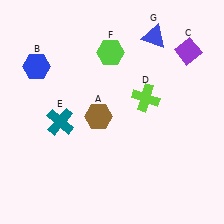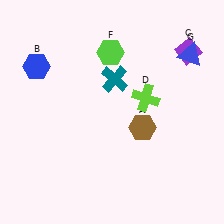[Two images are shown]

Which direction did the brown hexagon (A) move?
The brown hexagon (A) moved right.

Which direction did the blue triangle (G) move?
The blue triangle (G) moved right.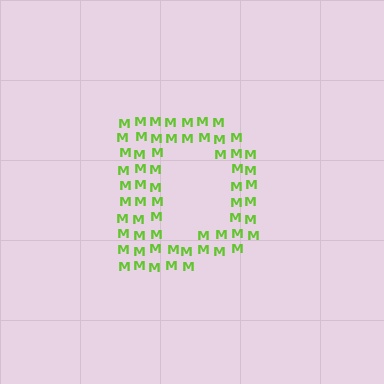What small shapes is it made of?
It is made of small letter M's.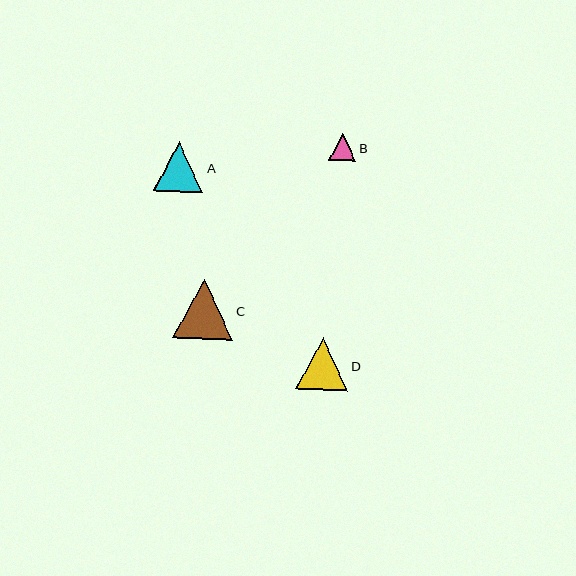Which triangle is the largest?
Triangle C is the largest with a size of approximately 60 pixels.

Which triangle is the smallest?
Triangle B is the smallest with a size of approximately 27 pixels.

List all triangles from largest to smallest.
From largest to smallest: C, D, A, B.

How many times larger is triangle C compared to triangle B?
Triangle C is approximately 2.2 times the size of triangle B.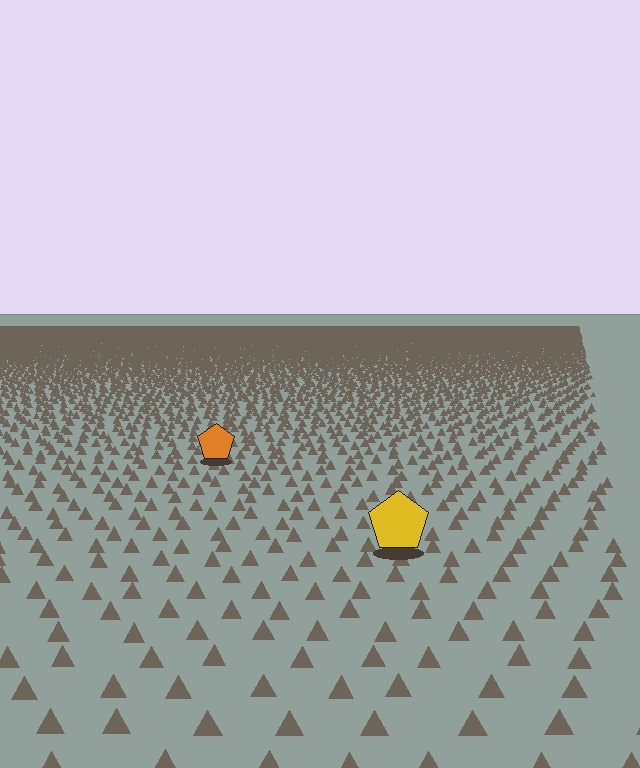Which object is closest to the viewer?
The yellow pentagon is closest. The texture marks near it are larger and more spread out.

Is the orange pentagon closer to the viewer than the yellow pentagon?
No. The yellow pentagon is closer — you can tell from the texture gradient: the ground texture is coarser near it.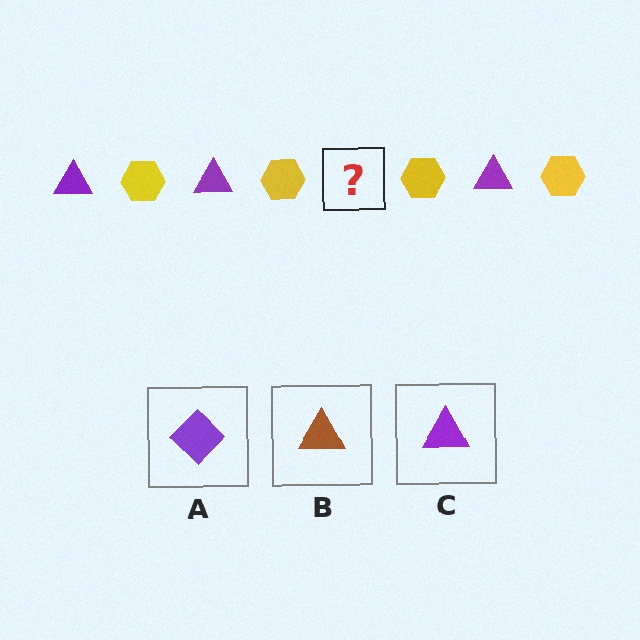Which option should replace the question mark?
Option C.